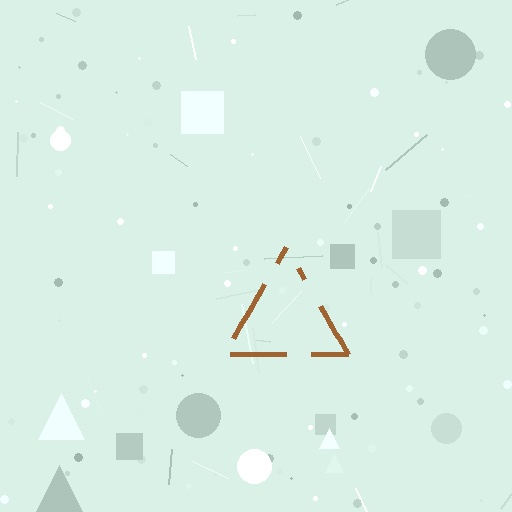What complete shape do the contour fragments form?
The contour fragments form a triangle.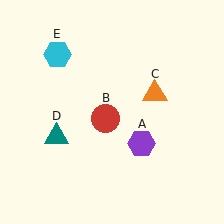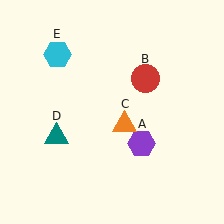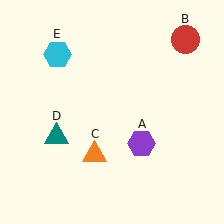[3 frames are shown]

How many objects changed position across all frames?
2 objects changed position: red circle (object B), orange triangle (object C).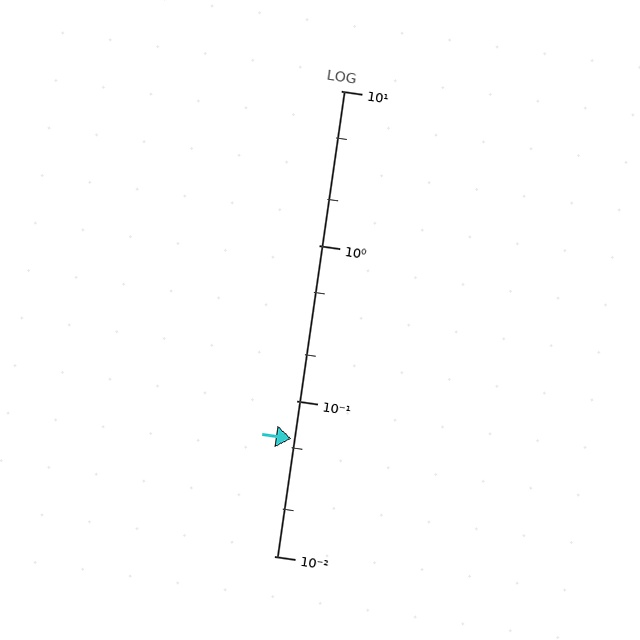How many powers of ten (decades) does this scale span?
The scale spans 3 decades, from 0.01 to 10.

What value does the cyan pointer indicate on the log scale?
The pointer indicates approximately 0.057.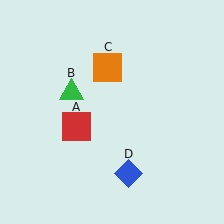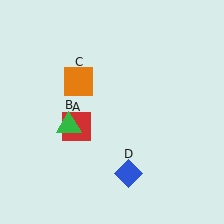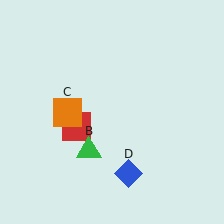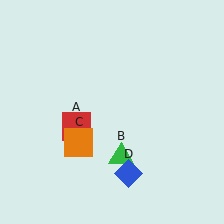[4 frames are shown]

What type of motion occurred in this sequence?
The green triangle (object B), orange square (object C) rotated counterclockwise around the center of the scene.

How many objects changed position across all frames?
2 objects changed position: green triangle (object B), orange square (object C).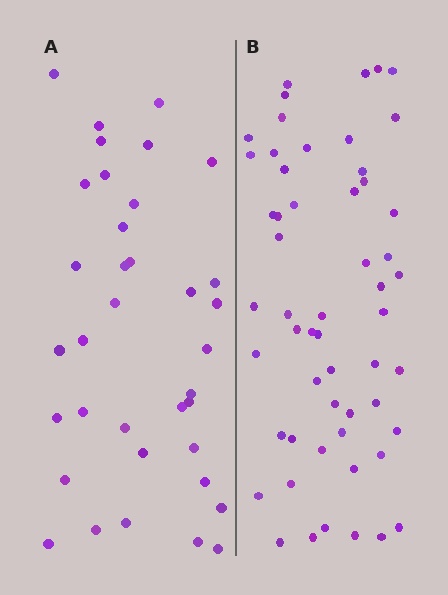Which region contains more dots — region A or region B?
Region B (the right region) has more dots.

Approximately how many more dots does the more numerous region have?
Region B has approximately 20 more dots than region A.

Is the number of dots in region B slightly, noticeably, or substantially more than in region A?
Region B has substantially more. The ratio is roughly 1.5 to 1.